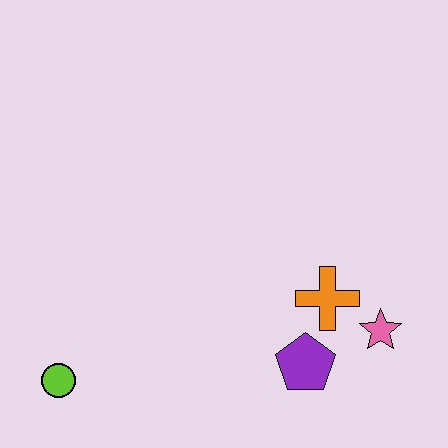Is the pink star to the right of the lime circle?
Yes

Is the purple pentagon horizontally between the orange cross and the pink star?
No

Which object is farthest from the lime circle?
The pink star is farthest from the lime circle.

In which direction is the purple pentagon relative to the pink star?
The purple pentagon is to the left of the pink star.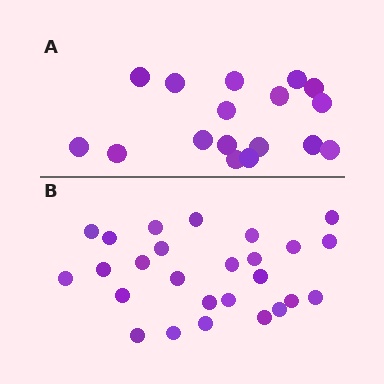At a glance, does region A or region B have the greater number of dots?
Region B (the bottom region) has more dots.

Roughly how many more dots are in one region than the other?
Region B has roughly 8 or so more dots than region A.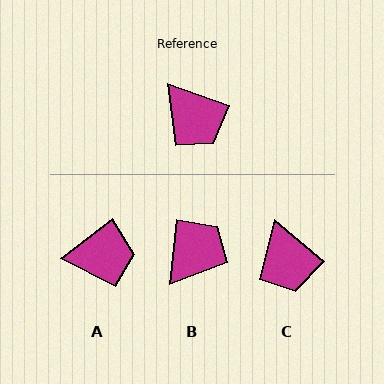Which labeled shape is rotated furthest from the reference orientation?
B, about 103 degrees away.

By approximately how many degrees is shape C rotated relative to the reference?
Approximately 21 degrees clockwise.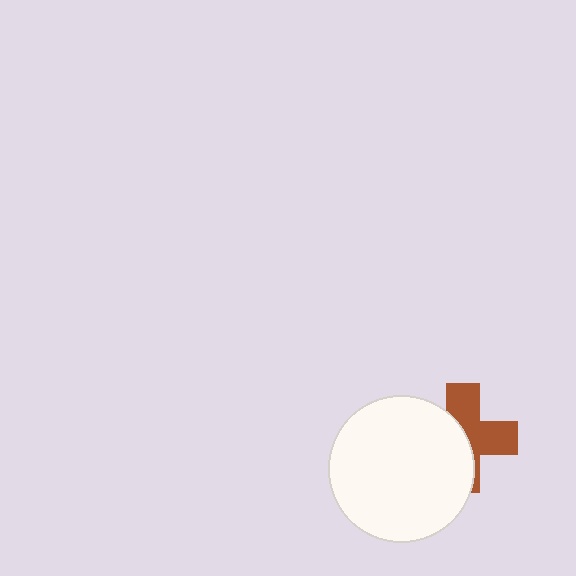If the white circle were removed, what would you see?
You would see the complete brown cross.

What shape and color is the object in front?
The object in front is a white circle.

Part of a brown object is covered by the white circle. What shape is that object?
It is a cross.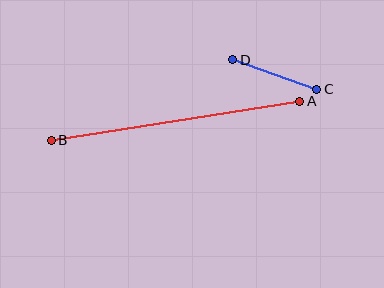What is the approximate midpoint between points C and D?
The midpoint is at approximately (275, 75) pixels.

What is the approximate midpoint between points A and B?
The midpoint is at approximately (176, 121) pixels.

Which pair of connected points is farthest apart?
Points A and B are farthest apart.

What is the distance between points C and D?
The distance is approximately 89 pixels.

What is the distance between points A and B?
The distance is approximately 252 pixels.